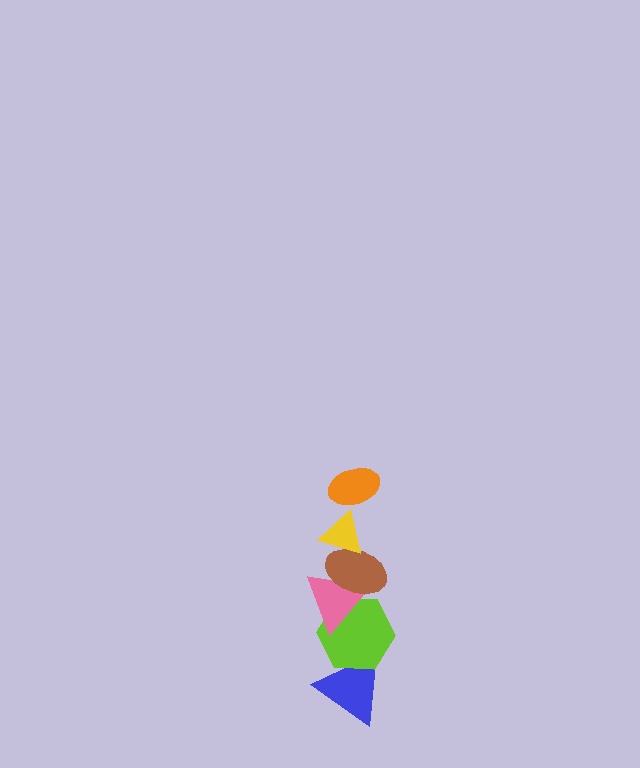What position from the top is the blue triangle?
The blue triangle is 6th from the top.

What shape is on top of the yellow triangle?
The orange ellipse is on top of the yellow triangle.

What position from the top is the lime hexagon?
The lime hexagon is 5th from the top.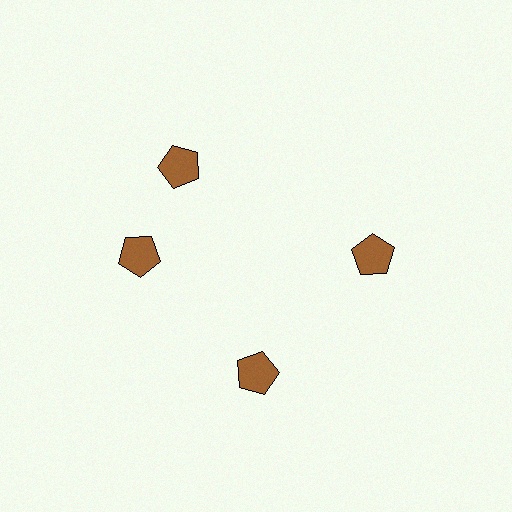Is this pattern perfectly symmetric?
No. The 4 brown pentagons are arranged in a ring, but one element near the 12 o'clock position is rotated out of alignment along the ring, breaking the 4-fold rotational symmetry.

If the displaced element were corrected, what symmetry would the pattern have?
It would have 4-fold rotational symmetry — the pattern would map onto itself every 90 degrees.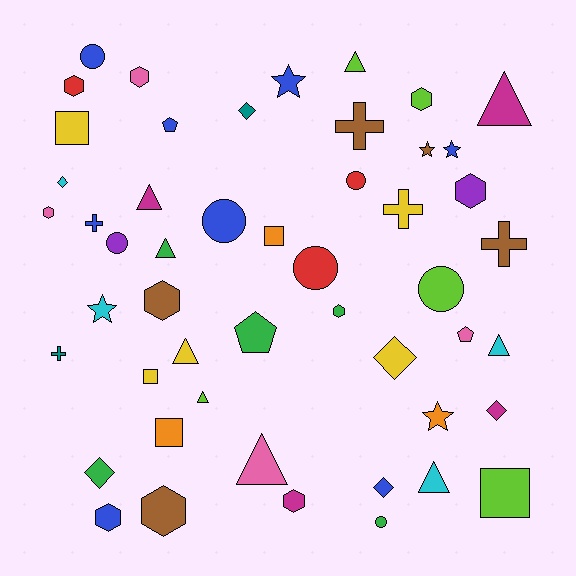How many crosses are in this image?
There are 5 crosses.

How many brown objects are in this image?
There are 5 brown objects.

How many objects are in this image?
There are 50 objects.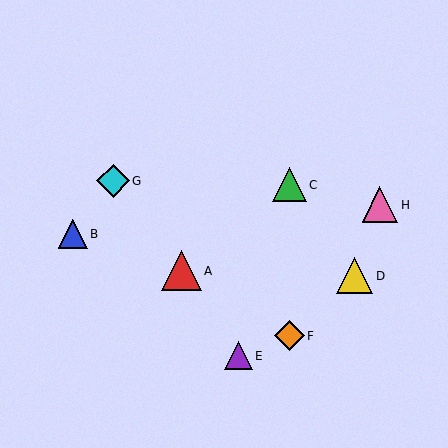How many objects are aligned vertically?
2 objects (C, F) are aligned vertically.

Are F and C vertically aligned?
Yes, both are at x≈289.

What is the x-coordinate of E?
Object E is at x≈238.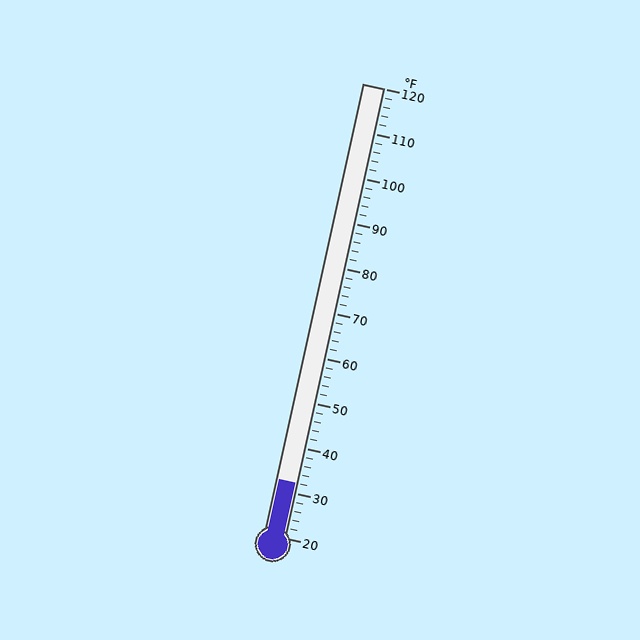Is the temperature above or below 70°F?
The temperature is below 70°F.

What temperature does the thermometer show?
The thermometer shows approximately 32°F.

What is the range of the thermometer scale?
The thermometer scale ranges from 20°F to 120°F.